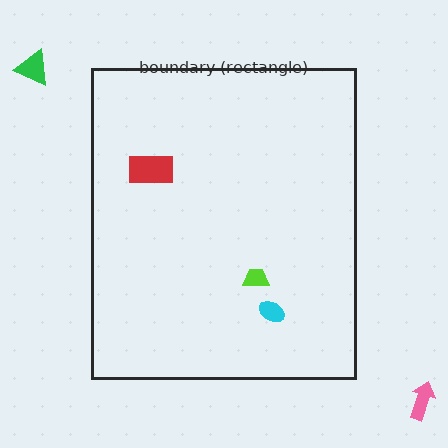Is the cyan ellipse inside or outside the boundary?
Inside.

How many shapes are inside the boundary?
3 inside, 2 outside.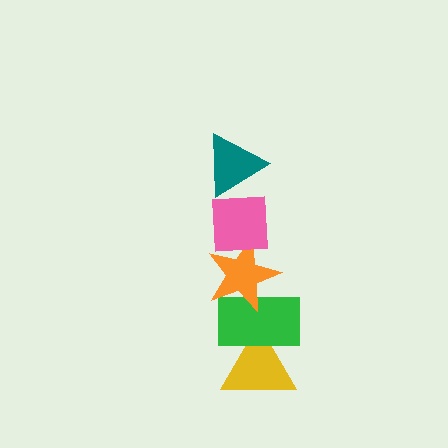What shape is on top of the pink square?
The teal triangle is on top of the pink square.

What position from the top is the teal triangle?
The teal triangle is 1st from the top.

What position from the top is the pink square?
The pink square is 2nd from the top.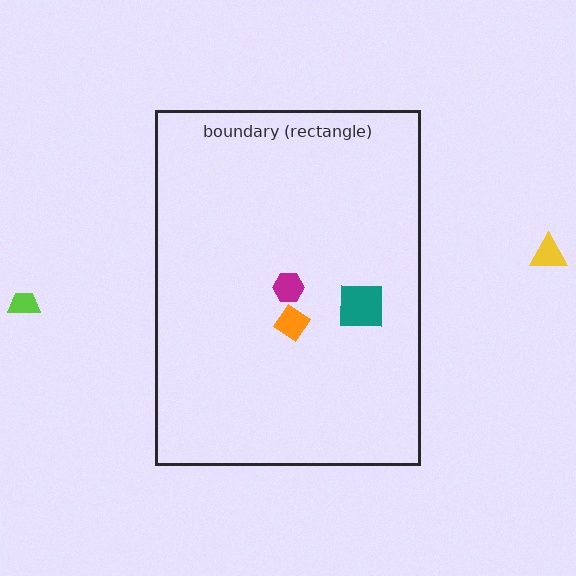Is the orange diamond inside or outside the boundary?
Inside.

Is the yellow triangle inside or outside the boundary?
Outside.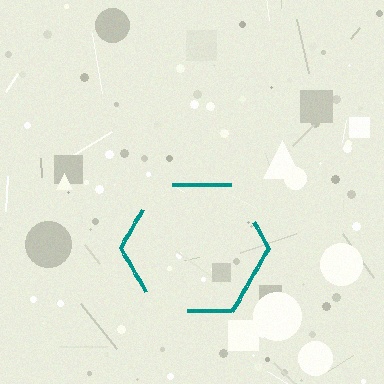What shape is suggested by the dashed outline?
The dashed outline suggests a hexagon.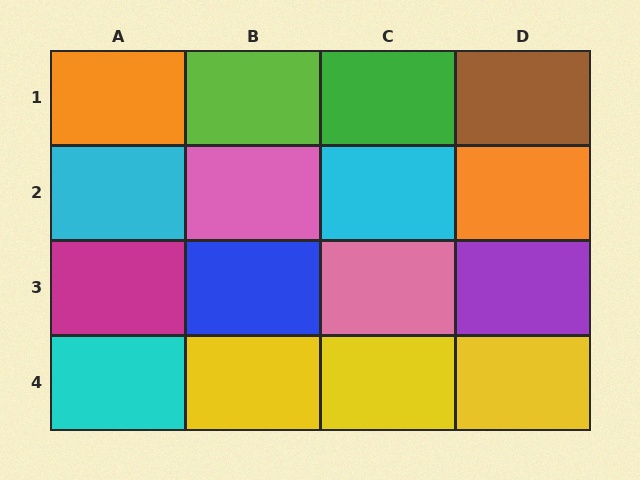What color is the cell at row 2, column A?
Cyan.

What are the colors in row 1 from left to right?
Orange, lime, green, brown.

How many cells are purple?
1 cell is purple.